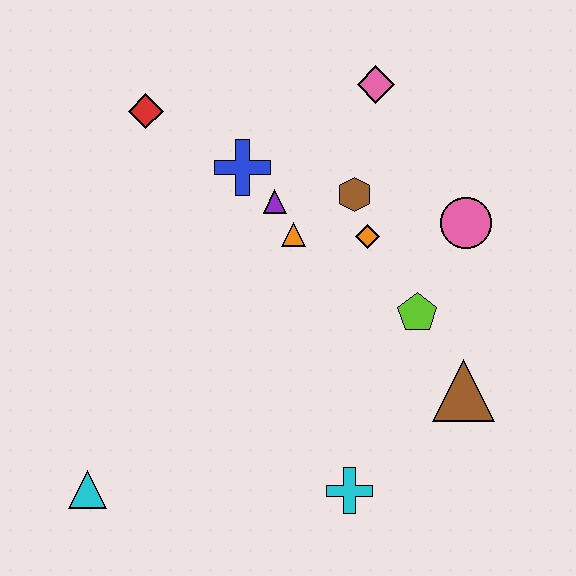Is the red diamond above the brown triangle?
Yes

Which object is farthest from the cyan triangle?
The pink diamond is farthest from the cyan triangle.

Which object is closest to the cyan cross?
The brown triangle is closest to the cyan cross.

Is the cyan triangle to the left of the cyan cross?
Yes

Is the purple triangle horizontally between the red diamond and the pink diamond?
Yes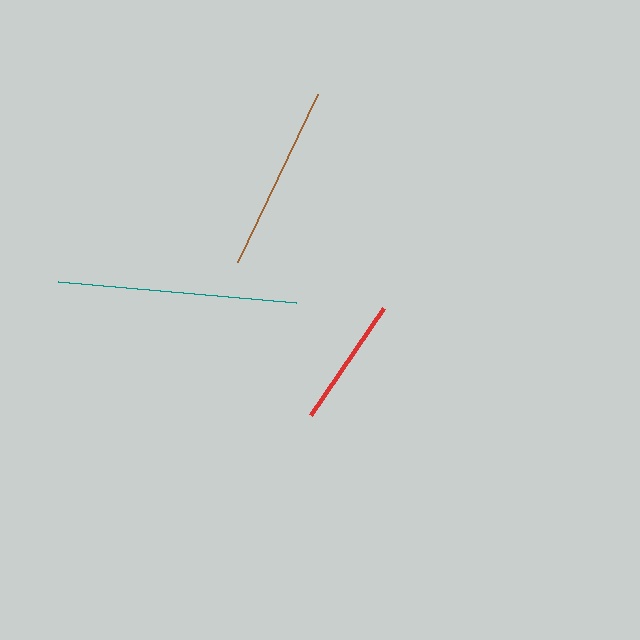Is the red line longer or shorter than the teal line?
The teal line is longer than the red line.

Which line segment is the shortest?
The red line is the shortest at approximately 130 pixels.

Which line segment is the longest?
The teal line is the longest at approximately 238 pixels.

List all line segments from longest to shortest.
From longest to shortest: teal, brown, red.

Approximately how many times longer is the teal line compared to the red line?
The teal line is approximately 1.8 times the length of the red line.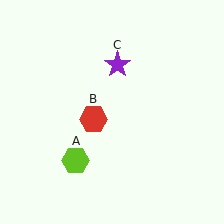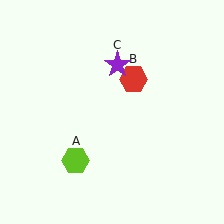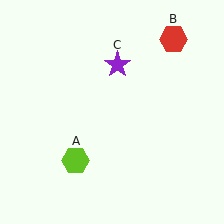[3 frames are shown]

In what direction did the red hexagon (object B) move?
The red hexagon (object B) moved up and to the right.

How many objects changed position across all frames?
1 object changed position: red hexagon (object B).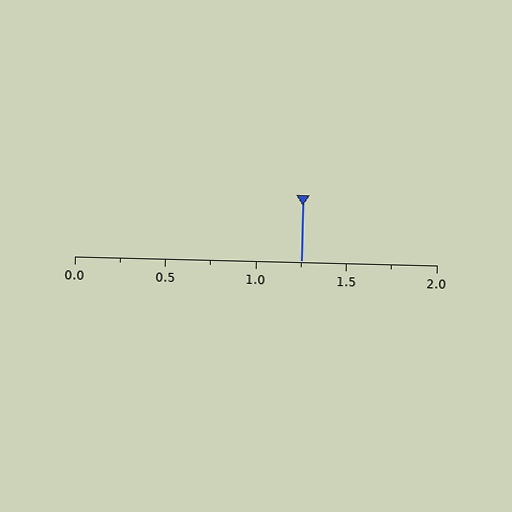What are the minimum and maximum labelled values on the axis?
The axis runs from 0.0 to 2.0.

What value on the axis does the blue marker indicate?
The marker indicates approximately 1.25.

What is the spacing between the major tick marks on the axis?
The major ticks are spaced 0.5 apart.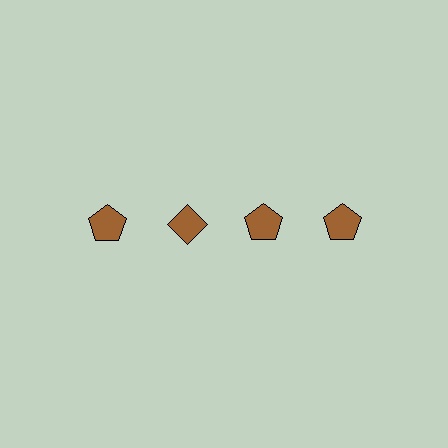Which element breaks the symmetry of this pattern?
The brown diamond in the top row, second from left column breaks the symmetry. All other shapes are brown pentagons.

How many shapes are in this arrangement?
There are 4 shapes arranged in a grid pattern.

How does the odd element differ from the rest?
It has a different shape: diamond instead of pentagon.